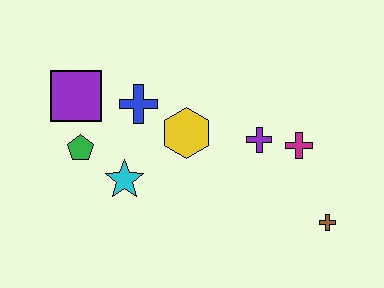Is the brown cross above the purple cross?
No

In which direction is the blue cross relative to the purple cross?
The blue cross is to the left of the purple cross.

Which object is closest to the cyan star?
The green pentagon is closest to the cyan star.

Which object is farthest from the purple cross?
The purple square is farthest from the purple cross.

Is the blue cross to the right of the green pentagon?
Yes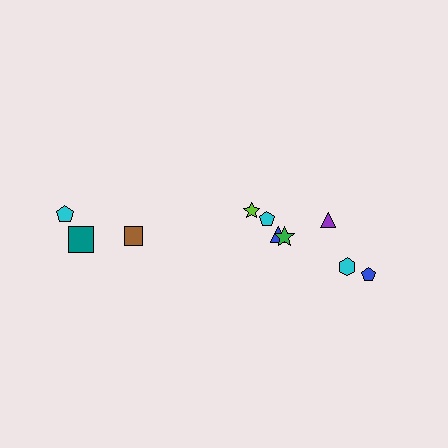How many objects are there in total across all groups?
There are 10 objects.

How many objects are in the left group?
There are 3 objects.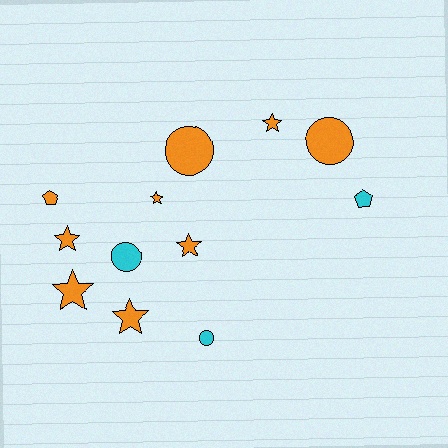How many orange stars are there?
There are 6 orange stars.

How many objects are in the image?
There are 12 objects.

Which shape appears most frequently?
Star, with 6 objects.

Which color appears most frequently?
Orange, with 9 objects.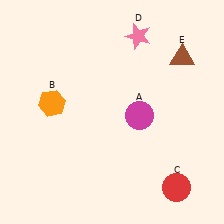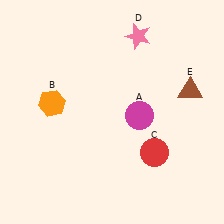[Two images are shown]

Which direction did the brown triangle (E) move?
The brown triangle (E) moved down.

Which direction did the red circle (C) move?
The red circle (C) moved up.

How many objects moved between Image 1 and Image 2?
2 objects moved between the two images.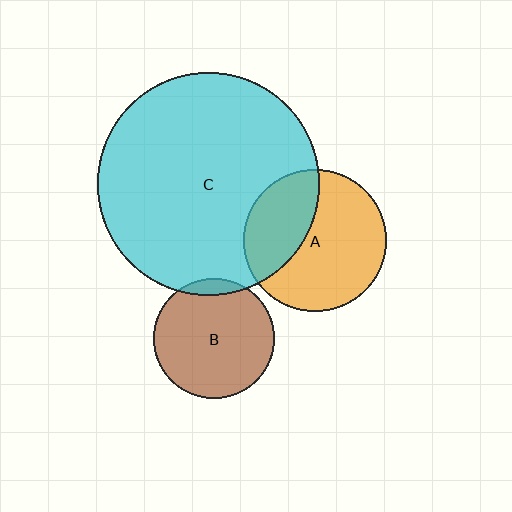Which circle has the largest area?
Circle C (cyan).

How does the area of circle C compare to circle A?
Approximately 2.4 times.